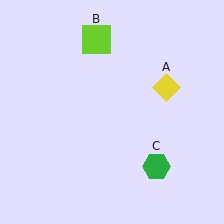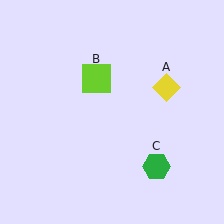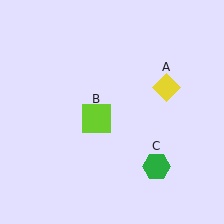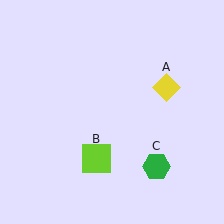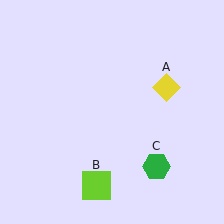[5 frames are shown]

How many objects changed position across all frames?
1 object changed position: lime square (object B).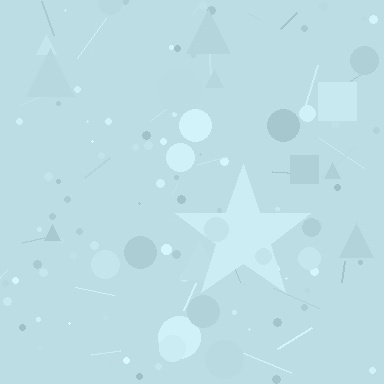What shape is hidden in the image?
A star is hidden in the image.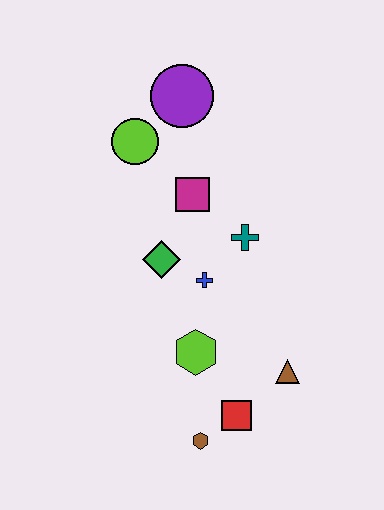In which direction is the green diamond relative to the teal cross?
The green diamond is to the left of the teal cross.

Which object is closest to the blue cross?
The green diamond is closest to the blue cross.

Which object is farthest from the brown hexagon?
The purple circle is farthest from the brown hexagon.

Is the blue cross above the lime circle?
No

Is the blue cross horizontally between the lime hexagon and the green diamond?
No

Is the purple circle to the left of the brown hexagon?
Yes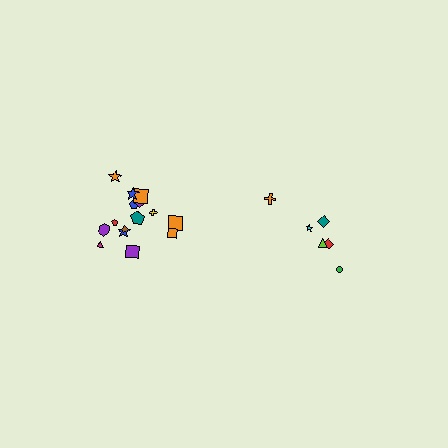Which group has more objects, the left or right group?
The left group.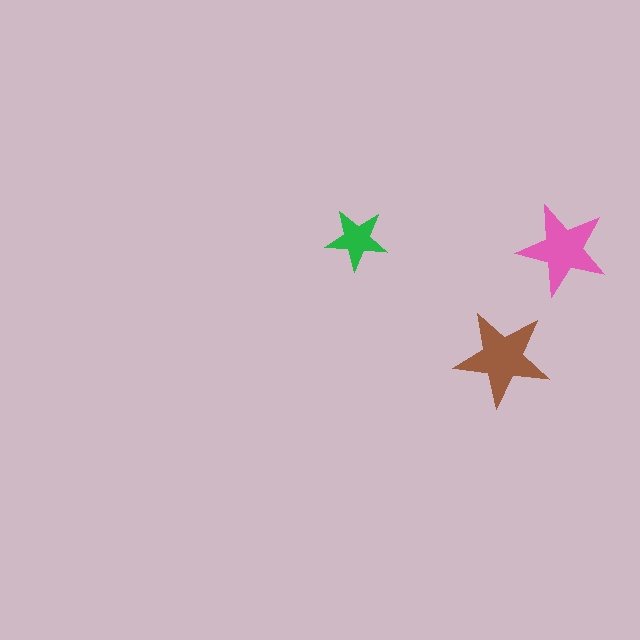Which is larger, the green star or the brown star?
The brown one.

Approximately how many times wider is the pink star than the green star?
About 1.5 times wider.